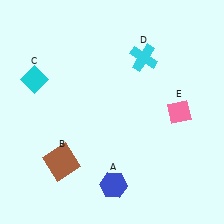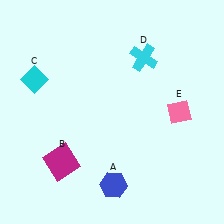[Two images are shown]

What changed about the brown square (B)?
In Image 1, B is brown. In Image 2, it changed to magenta.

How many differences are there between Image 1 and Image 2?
There is 1 difference between the two images.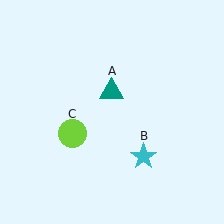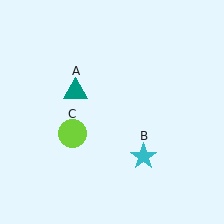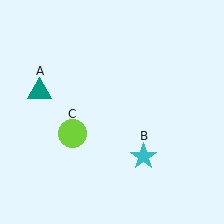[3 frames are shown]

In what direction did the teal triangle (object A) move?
The teal triangle (object A) moved left.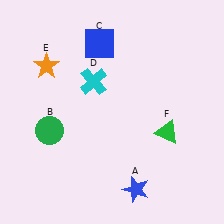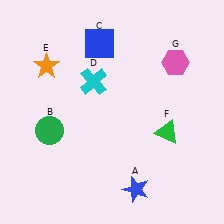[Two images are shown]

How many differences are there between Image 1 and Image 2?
There is 1 difference between the two images.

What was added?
A pink hexagon (G) was added in Image 2.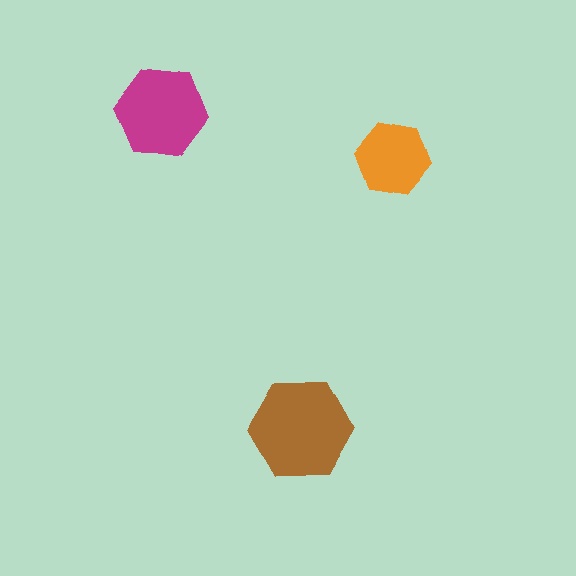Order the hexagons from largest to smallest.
the brown one, the magenta one, the orange one.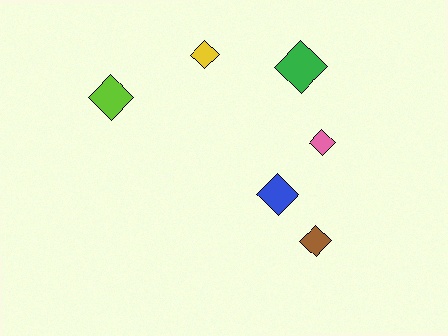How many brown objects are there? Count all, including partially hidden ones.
There is 1 brown object.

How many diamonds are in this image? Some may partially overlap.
There are 6 diamonds.